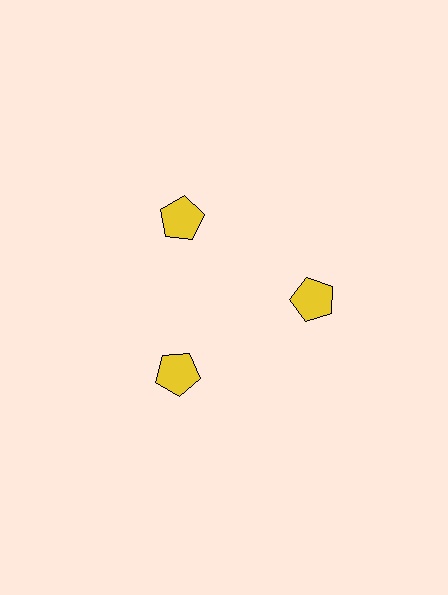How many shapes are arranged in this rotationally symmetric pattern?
There are 3 shapes, arranged in 3 groups of 1.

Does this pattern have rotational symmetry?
Yes, this pattern has 3-fold rotational symmetry. It looks the same after rotating 120 degrees around the center.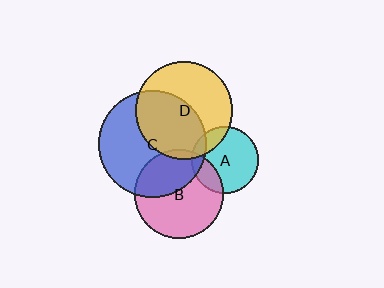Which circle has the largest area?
Circle C (blue).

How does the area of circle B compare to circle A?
Approximately 1.7 times.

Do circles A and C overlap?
Yes.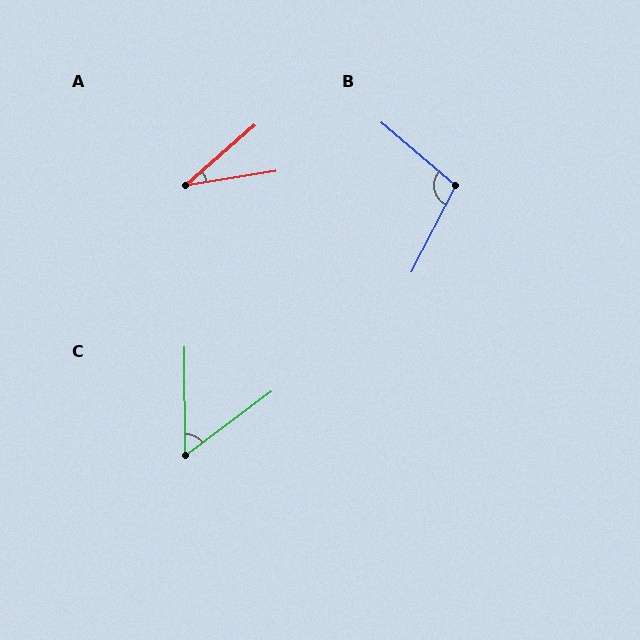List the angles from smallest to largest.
A (32°), C (54°), B (103°).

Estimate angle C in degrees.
Approximately 54 degrees.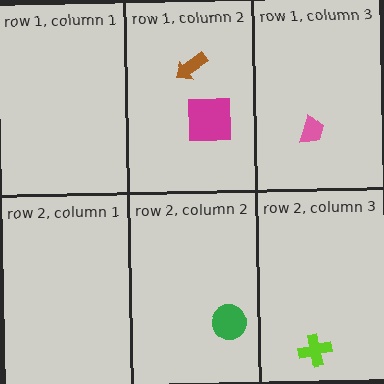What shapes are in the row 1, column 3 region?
The pink trapezoid.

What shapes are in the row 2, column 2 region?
The green circle.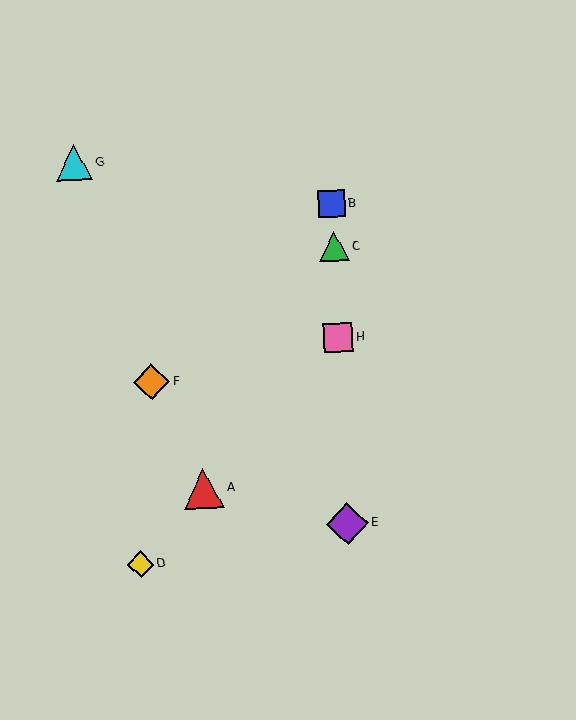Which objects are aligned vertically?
Objects B, C, E, H are aligned vertically.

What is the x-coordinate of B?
Object B is at x≈332.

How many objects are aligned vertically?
4 objects (B, C, E, H) are aligned vertically.